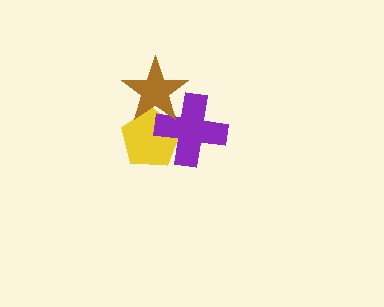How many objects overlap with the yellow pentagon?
2 objects overlap with the yellow pentagon.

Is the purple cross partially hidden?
Yes, it is partially covered by another shape.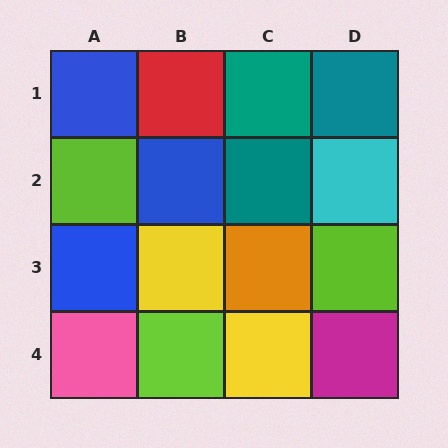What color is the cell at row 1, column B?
Red.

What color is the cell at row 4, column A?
Pink.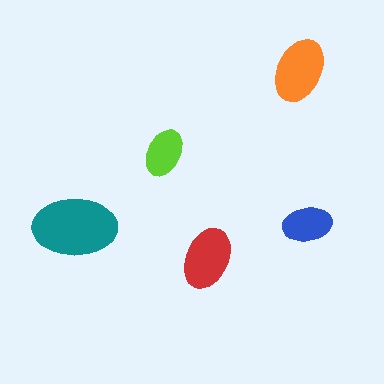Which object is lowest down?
The red ellipse is bottommost.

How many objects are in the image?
There are 5 objects in the image.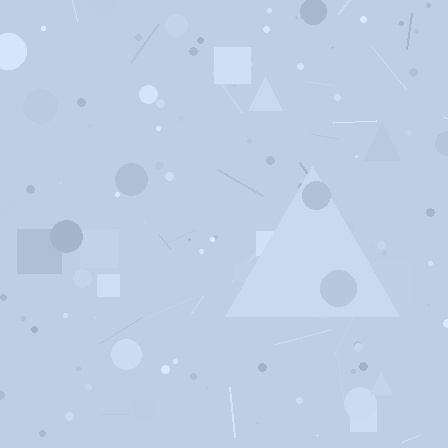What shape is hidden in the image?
A triangle is hidden in the image.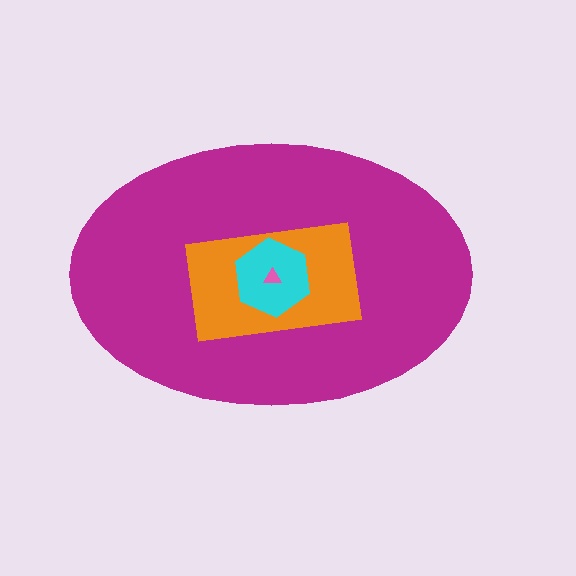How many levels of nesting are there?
4.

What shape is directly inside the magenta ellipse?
The orange rectangle.